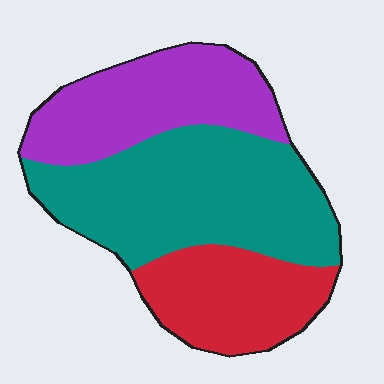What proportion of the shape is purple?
Purple covers 30% of the shape.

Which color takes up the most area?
Teal, at roughly 45%.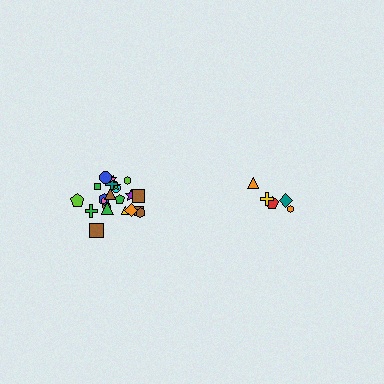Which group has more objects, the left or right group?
The left group.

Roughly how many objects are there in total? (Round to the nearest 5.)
Roughly 25 objects in total.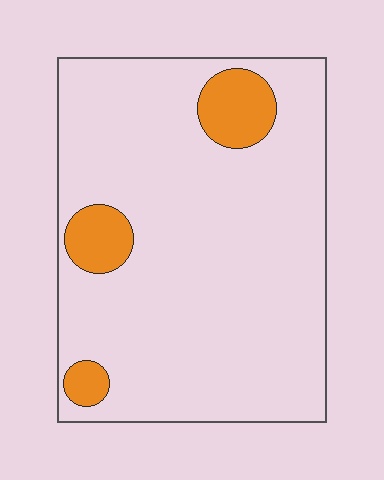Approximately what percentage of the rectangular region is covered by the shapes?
Approximately 10%.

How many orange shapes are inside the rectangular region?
3.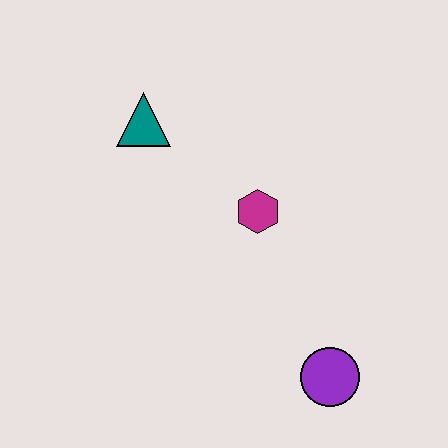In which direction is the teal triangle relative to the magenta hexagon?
The teal triangle is to the left of the magenta hexagon.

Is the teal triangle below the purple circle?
No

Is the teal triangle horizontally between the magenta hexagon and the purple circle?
No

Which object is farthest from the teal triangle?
The purple circle is farthest from the teal triangle.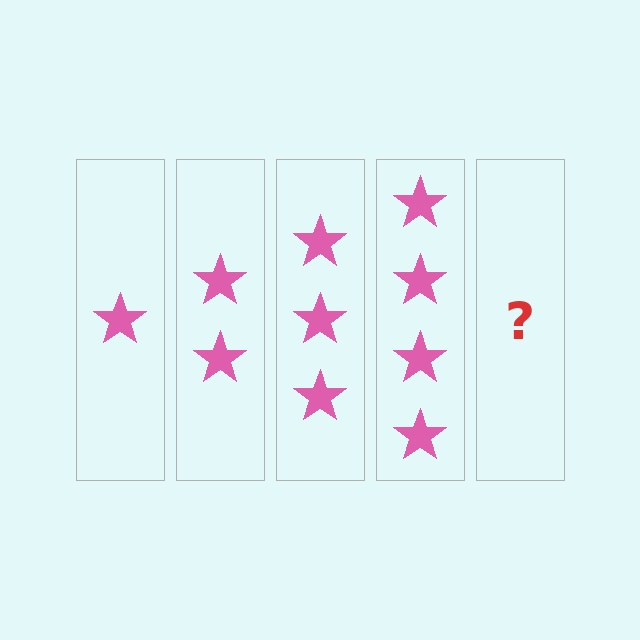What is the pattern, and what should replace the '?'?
The pattern is that each step adds one more star. The '?' should be 5 stars.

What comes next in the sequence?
The next element should be 5 stars.